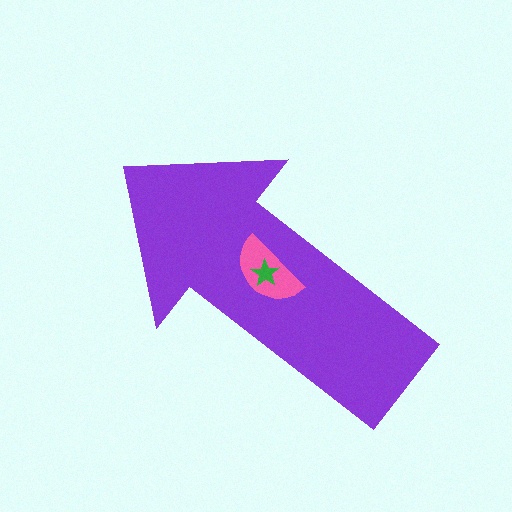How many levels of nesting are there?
3.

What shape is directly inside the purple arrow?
The pink semicircle.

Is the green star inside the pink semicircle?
Yes.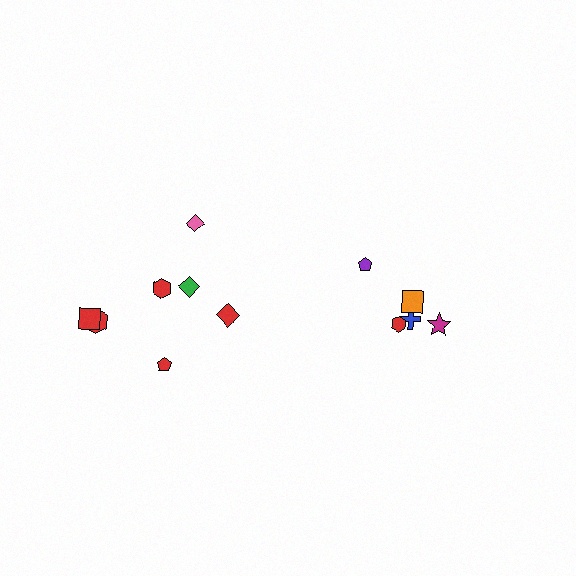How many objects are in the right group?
There are 5 objects.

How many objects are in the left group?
There are 7 objects.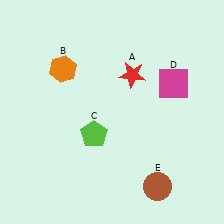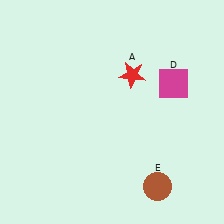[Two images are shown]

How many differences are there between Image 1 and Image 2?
There are 2 differences between the two images.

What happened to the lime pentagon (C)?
The lime pentagon (C) was removed in Image 2. It was in the bottom-left area of Image 1.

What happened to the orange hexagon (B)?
The orange hexagon (B) was removed in Image 2. It was in the top-left area of Image 1.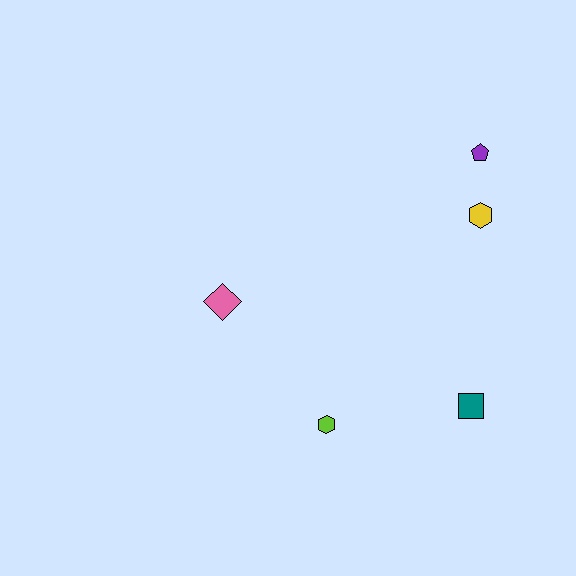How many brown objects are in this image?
There are no brown objects.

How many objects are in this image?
There are 5 objects.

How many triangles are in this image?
There are no triangles.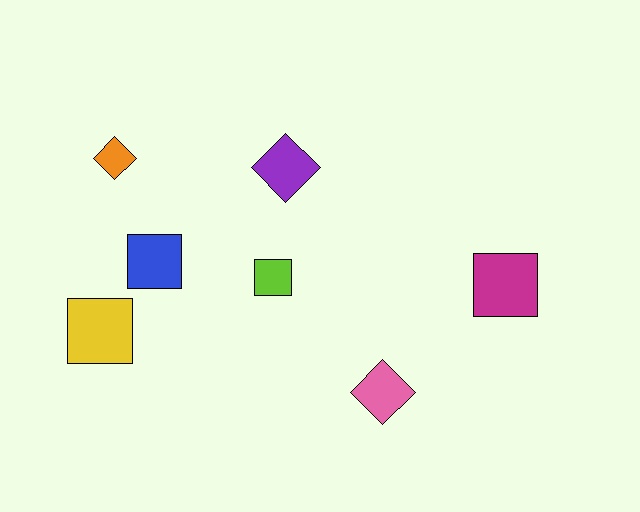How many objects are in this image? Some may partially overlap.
There are 7 objects.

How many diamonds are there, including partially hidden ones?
There are 3 diamonds.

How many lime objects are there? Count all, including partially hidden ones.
There is 1 lime object.